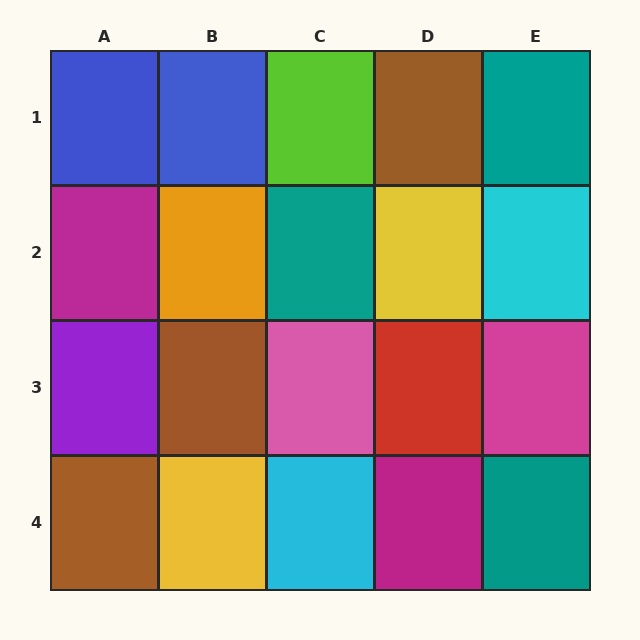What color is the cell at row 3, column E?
Magenta.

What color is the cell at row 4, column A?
Brown.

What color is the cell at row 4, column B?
Yellow.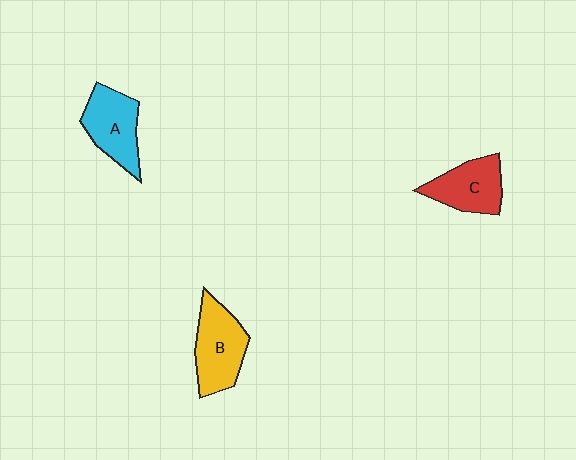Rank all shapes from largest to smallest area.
From largest to smallest: B (yellow), A (cyan), C (red).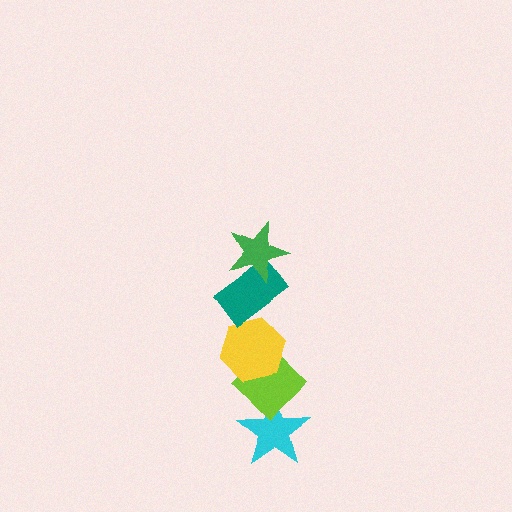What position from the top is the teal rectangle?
The teal rectangle is 2nd from the top.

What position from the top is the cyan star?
The cyan star is 5th from the top.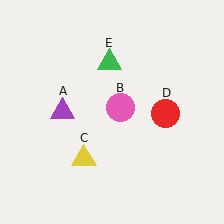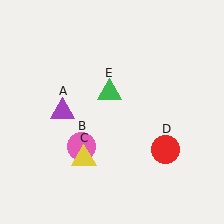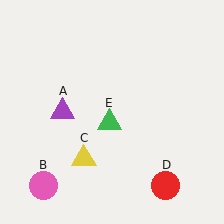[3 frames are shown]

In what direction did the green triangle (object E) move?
The green triangle (object E) moved down.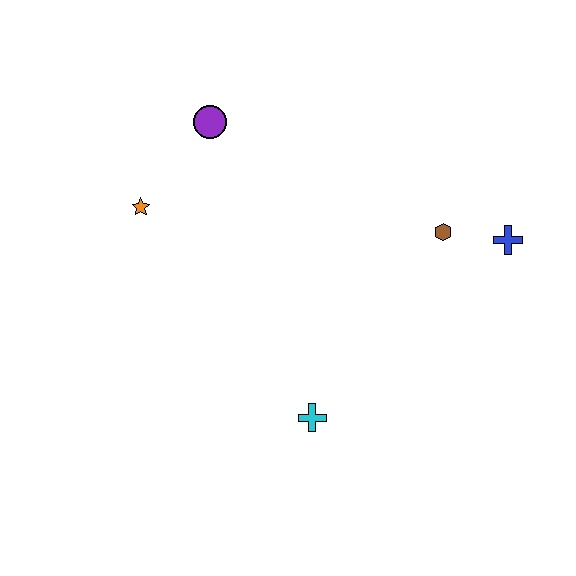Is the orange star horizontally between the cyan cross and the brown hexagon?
No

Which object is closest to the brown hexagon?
The blue cross is closest to the brown hexagon.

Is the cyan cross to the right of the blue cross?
No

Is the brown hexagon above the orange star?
No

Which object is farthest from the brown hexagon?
The orange star is farthest from the brown hexagon.